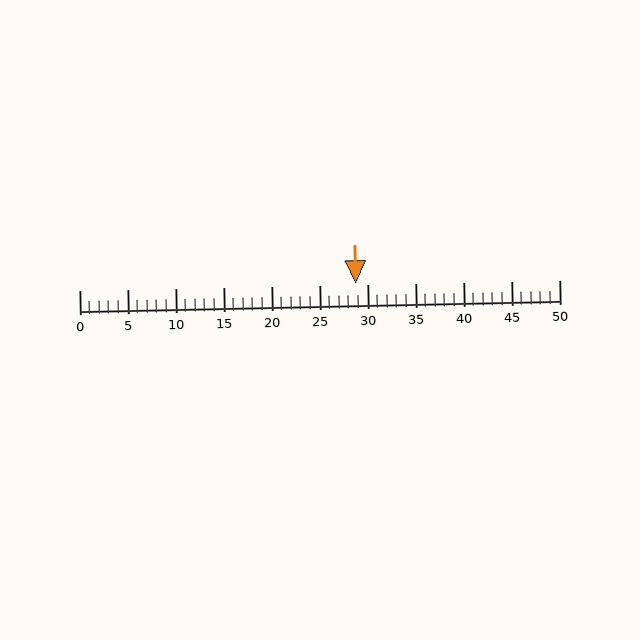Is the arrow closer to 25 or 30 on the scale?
The arrow is closer to 30.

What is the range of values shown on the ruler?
The ruler shows values from 0 to 50.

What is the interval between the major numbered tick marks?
The major tick marks are spaced 5 units apart.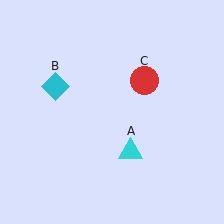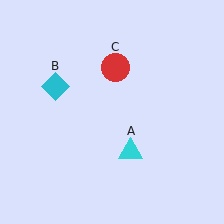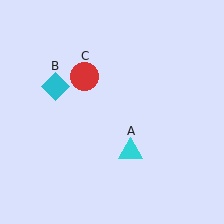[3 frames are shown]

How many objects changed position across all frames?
1 object changed position: red circle (object C).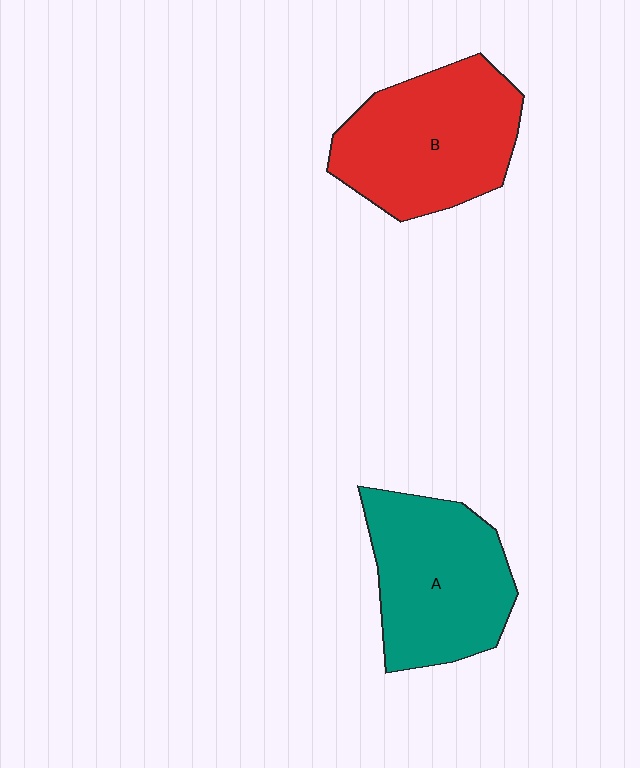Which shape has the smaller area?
Shape A (teal).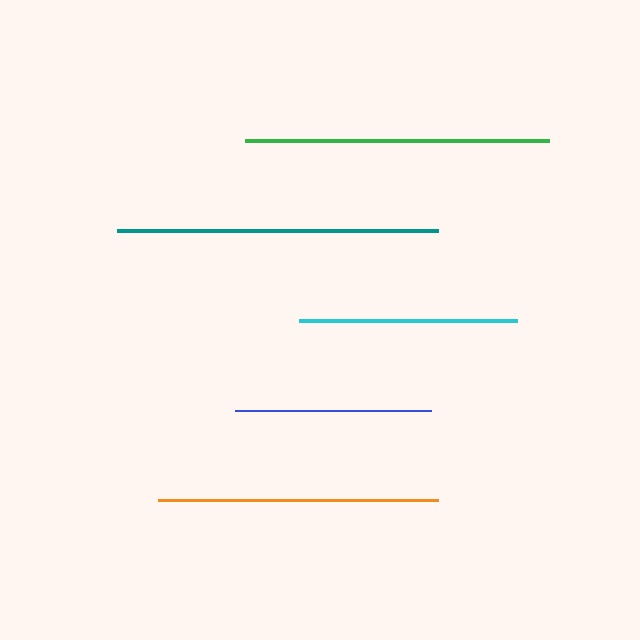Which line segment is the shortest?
The blue line is the shortest at approximately 196 pixels.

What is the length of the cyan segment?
The cyan segment is approximately 218 pixels long.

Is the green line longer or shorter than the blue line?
The green line is longer than the blue line.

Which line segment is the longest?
The teal line is the longest at approximately 322 pixels.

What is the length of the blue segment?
The blue segment is approximately 196 pixels long.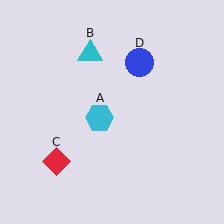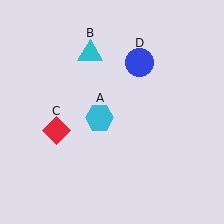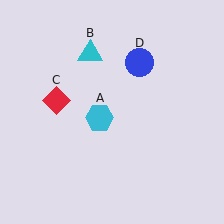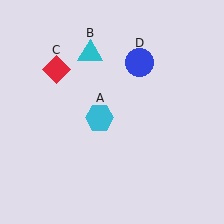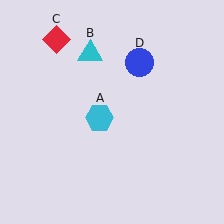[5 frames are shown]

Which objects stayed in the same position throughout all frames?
Cyan hexagon (object A) and cyan triangle (object B) and blue circle (object D) remained stationary.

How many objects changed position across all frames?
1 object changed position: red diamond (object C).